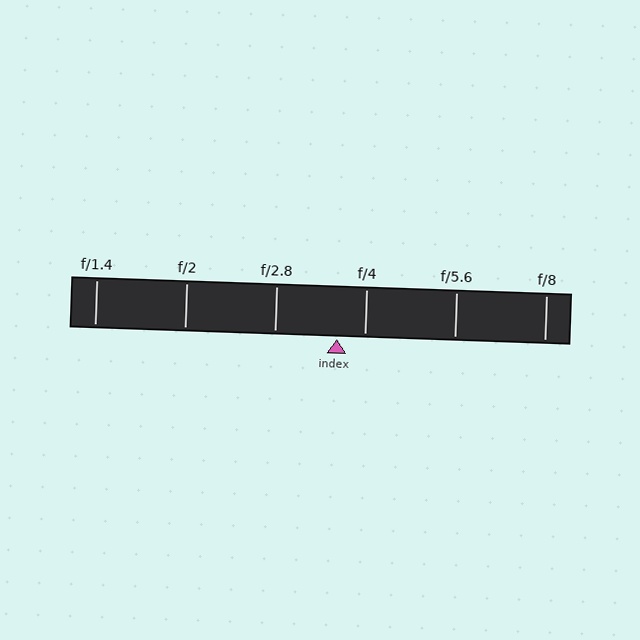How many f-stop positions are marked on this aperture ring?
There are 6 f-stop positions marked.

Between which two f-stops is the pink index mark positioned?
The index mark is between f/2.8 and f/4.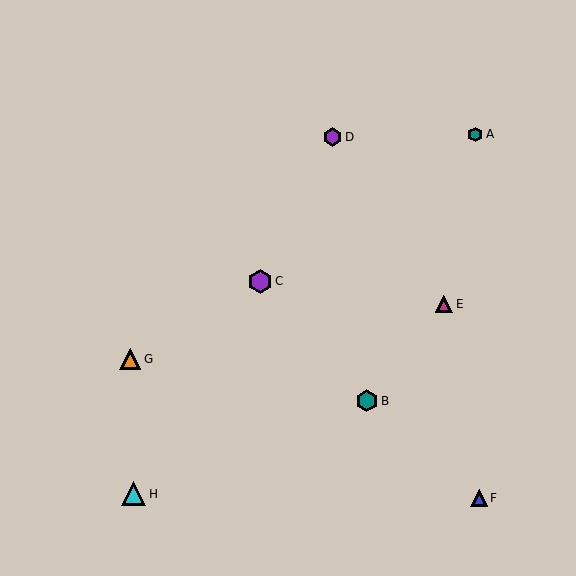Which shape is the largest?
The cyan triangle (labeled H) is the largest.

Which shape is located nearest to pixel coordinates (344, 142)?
The purple hexagon (labeled D) at (332, 137) is nearest to that location.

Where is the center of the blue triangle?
The center of the blue triangle is at (479, 498).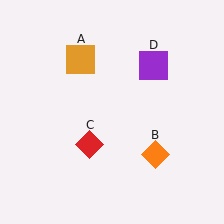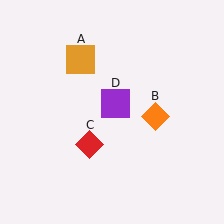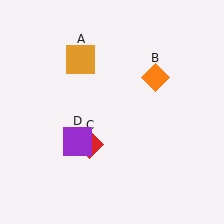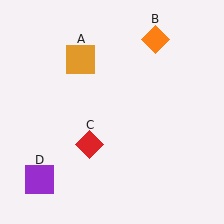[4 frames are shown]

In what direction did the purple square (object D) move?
The purple square (object D) moved down and to the left.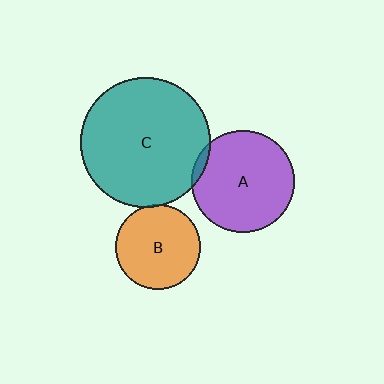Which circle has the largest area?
Circle C (teal).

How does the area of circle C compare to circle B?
Approximately 2.4 times.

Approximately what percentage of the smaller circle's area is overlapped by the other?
Approximately 5%.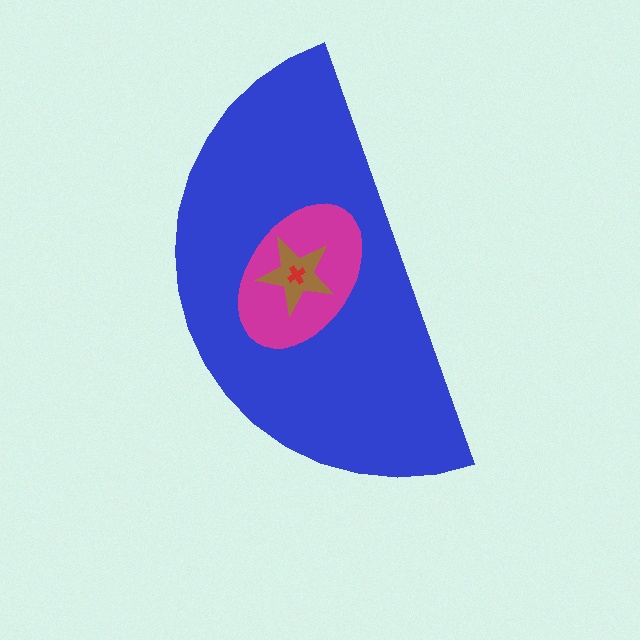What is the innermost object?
The red cross.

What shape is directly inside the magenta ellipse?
The brown star.